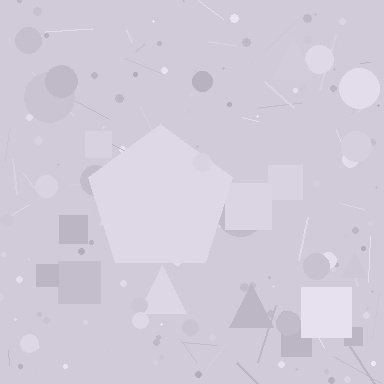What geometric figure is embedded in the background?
A pentagon is embedded in the background.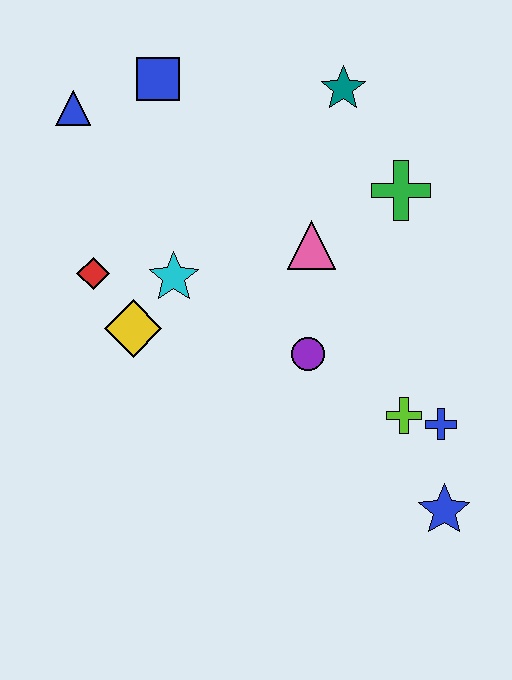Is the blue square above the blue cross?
Yes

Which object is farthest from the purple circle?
The blue triangle is farthest from the purple circle.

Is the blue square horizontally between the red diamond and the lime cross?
Yes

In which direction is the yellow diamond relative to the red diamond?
The yellow diamond is below the red diamond.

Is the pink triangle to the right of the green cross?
No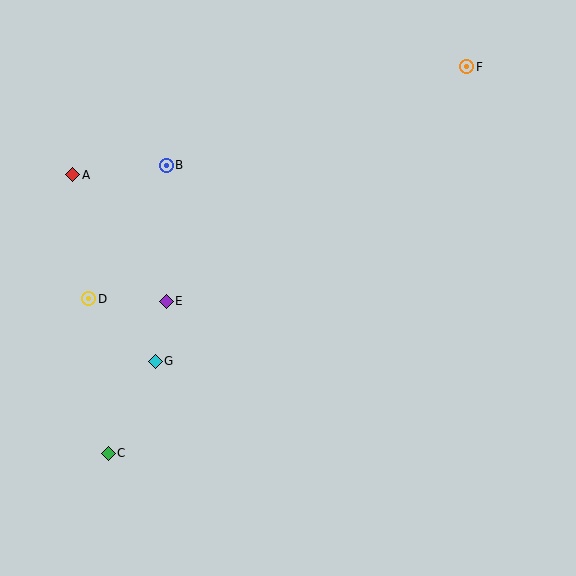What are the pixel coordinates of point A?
Point A is at (73, 175).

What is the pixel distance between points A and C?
The distance between A and C is 281 pixels.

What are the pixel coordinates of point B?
Point B is at (166, 165).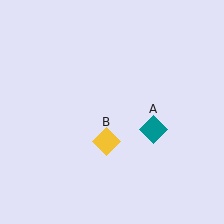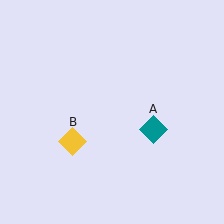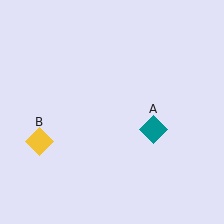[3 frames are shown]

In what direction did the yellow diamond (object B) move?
The yellow diamond (object B) moved left.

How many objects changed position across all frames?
1 object changed position: yellow diamond (object B).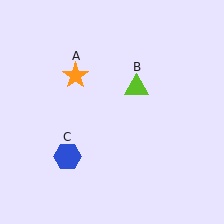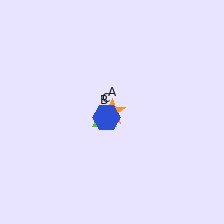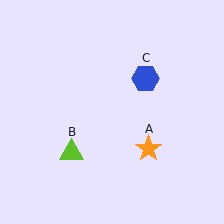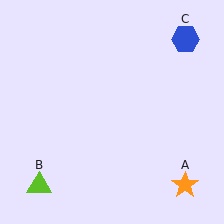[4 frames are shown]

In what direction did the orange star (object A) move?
The orange star (object A) moved down and to the right.